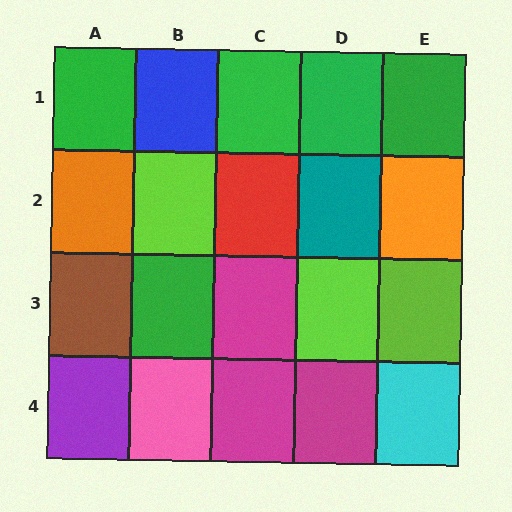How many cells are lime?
3 cells are lime.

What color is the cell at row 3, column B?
Green.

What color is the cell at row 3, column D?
Lime.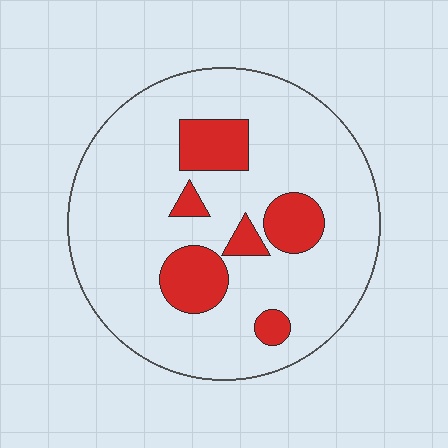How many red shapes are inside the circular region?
6.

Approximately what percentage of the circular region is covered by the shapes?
Approximately 15%.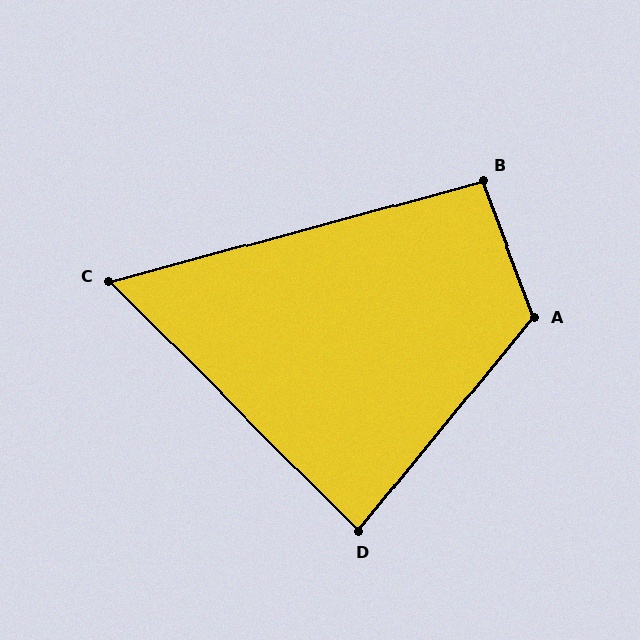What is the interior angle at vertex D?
Approximately 84 degrees (acute).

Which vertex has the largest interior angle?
A, at approximately 120 degrees.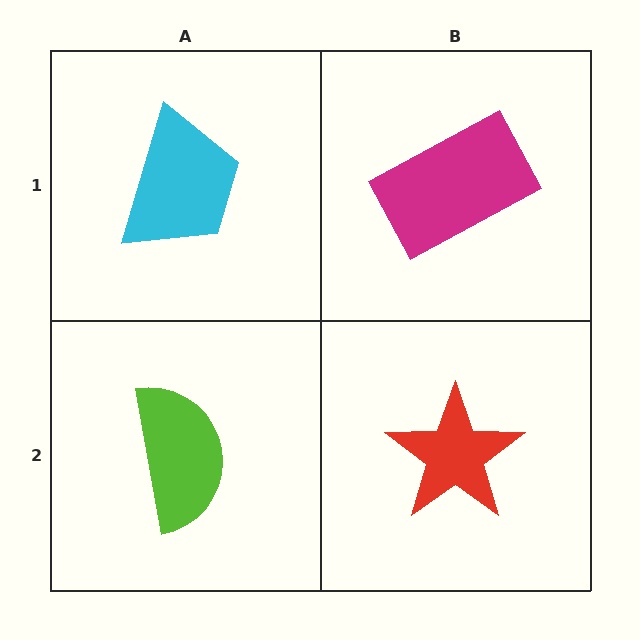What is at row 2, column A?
A lime semicircle.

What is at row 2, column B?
A red star.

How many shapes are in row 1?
2 shapes.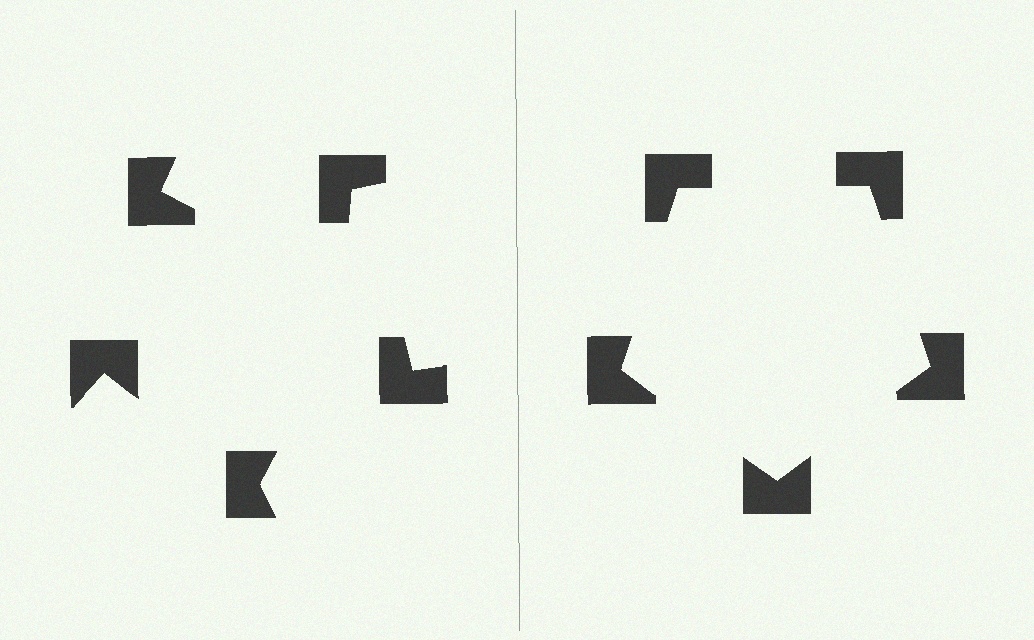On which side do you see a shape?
An illusory pentagon appears on the right side. On the left side the wedge cuts are rotated, so no coherent shape forms.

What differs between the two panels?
The notched squares are positioned identically on both sides; only the wedge orientations differ. On the right they align to a pentagon; on the left they are misaligned.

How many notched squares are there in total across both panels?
10 — 5 on each side.